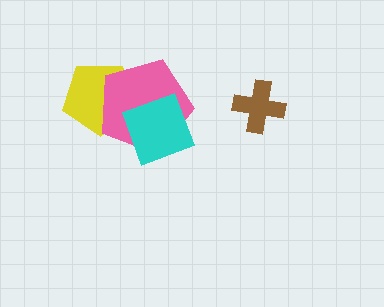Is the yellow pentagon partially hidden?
Yes, it is partially covered by another shape.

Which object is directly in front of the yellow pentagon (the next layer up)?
The pink pentagon is directly in front of the yellow pentagon.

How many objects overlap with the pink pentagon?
2 objects overlap with the pink pentagon.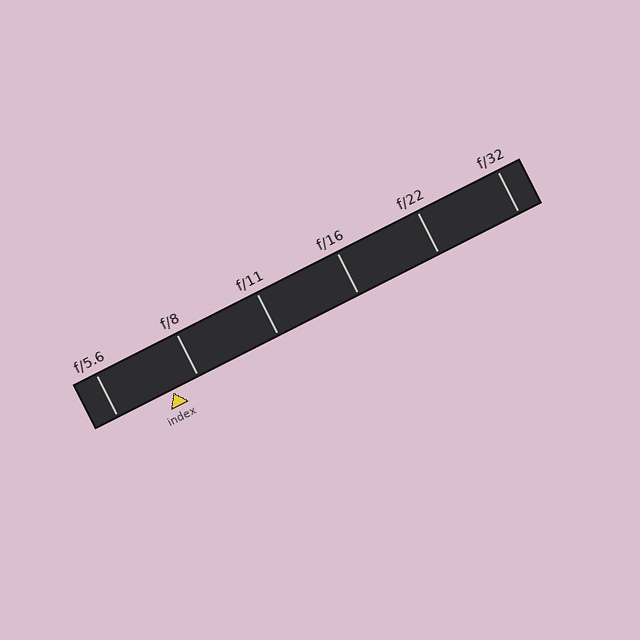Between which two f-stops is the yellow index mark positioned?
The index mark is between f/5.6 and f/8.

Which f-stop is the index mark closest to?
The index mark is closest to f/8.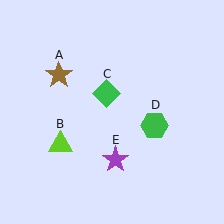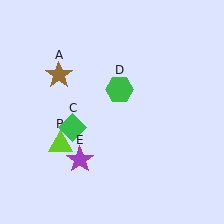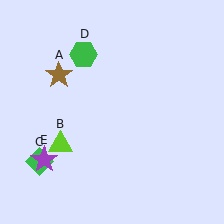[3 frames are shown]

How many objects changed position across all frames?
3 objects changed position: green diamond (object C), green hexagon (object D), purple star (object E).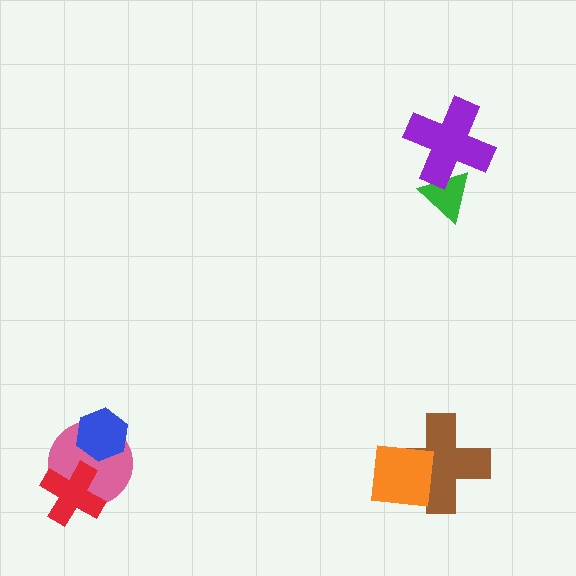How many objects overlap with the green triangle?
1 object overlaps with the green triangle.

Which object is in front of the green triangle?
The purple cross is in front of the green triangle.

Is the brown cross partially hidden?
Yes, it is partially covered by another shape.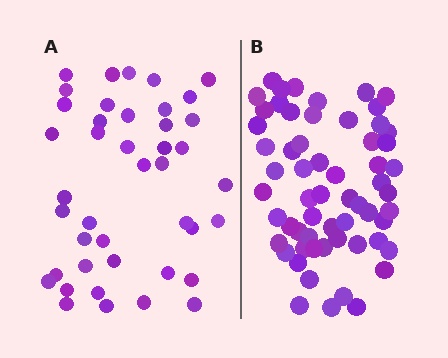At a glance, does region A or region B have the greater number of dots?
Region B (the right region) has more dots.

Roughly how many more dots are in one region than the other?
Region B has approximately 20 more dots than region A.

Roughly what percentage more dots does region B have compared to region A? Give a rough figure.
About 45% more.